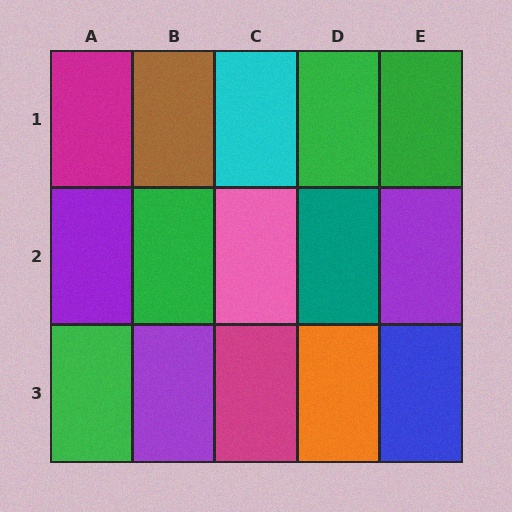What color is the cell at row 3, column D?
Orange.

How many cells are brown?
1 cell is brown.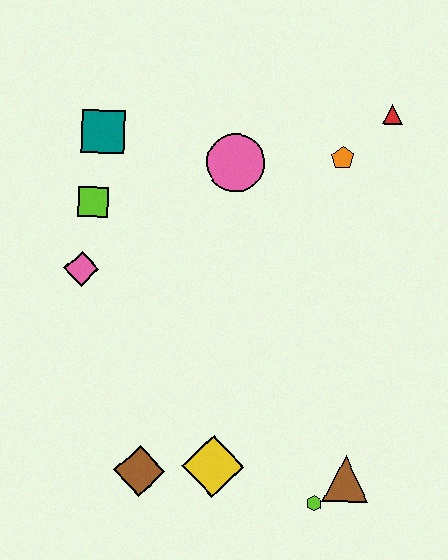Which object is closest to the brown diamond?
The yellow diamond is closest to the brown diamond.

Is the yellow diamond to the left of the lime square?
No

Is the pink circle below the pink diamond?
No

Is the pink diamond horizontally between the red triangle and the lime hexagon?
No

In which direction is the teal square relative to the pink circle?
The teal square is to the left of the pink circle.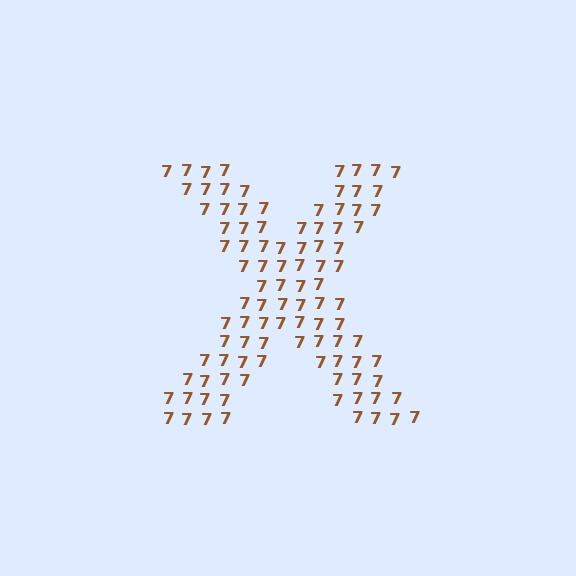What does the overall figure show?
The overall figure shows the letter X.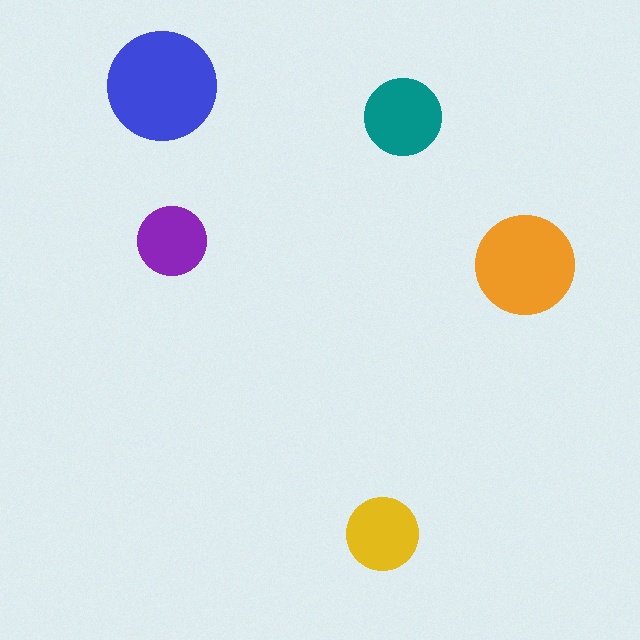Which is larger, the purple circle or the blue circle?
The blue one.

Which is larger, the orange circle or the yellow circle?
The orange one.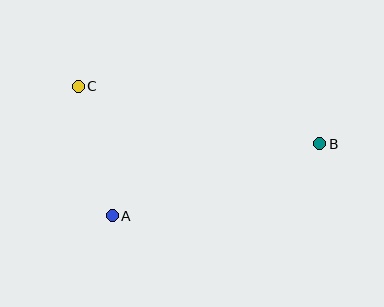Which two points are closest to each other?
Points A and C are closest to each other.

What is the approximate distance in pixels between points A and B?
The distance between A and B is approximately 220 pixels.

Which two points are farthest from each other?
Points B and C are farthest from each other.